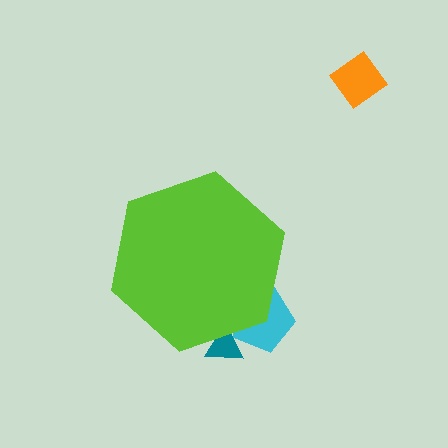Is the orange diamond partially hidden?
No, the orange diamond is fully visible.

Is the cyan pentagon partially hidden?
Yes, the cyan pentagon is partially hidden behind the lime hexagon.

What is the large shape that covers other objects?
A lime hexagon.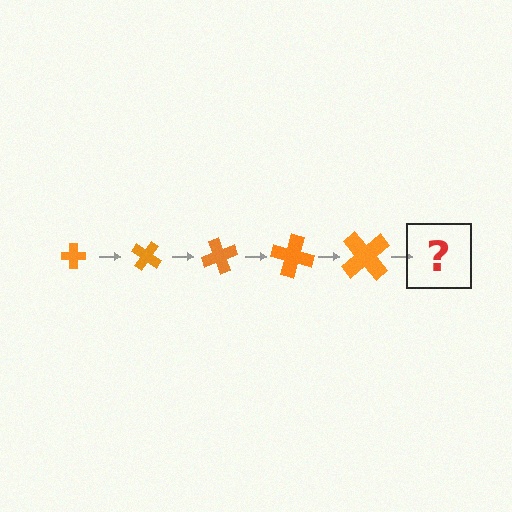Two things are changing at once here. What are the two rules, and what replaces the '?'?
The two rules are that the cross grows larger each step and it rotates 35 degrees each step. The '?' should be a cross, larger than the previous one and rotated 175 degrees from the start.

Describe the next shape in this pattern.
It should be a cross, larger than the previous one and rotated 175 degrees from the start.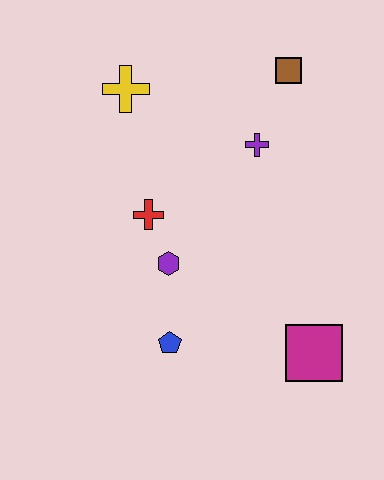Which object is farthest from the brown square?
The blue pentagon is farthest from the brown square.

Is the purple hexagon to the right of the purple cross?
No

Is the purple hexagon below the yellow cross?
Yes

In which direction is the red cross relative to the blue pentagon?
The red cross is above the blue pentagon.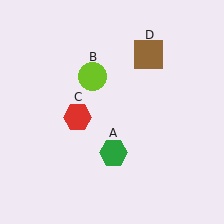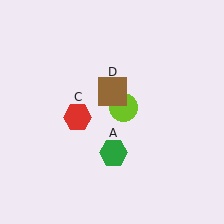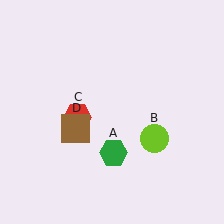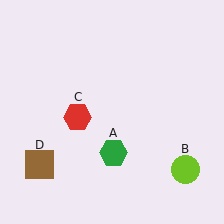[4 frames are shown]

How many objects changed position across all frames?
2 objects changed position: lime circle (object B), brown square (object D).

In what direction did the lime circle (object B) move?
The lime circle (object B) moved down and to the right.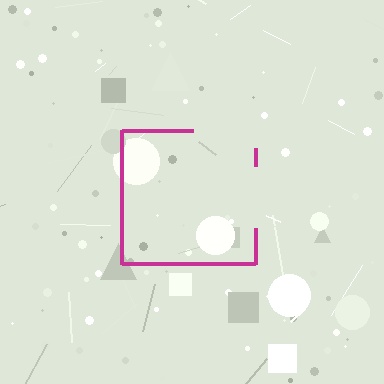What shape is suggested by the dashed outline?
The dashed outline suggests a square.